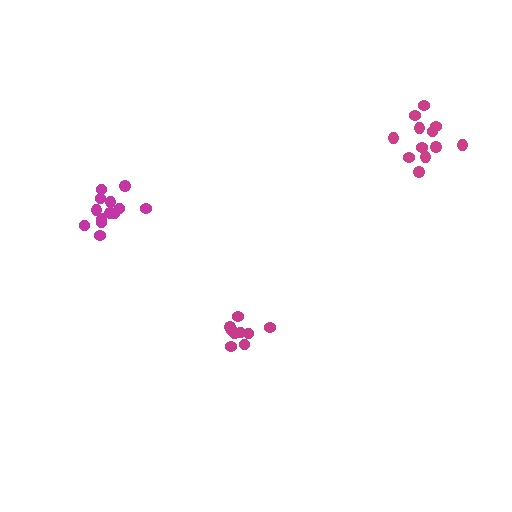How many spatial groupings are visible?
There are 3 spatial groupings.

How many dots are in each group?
Group 1: 13 dots, Group 2: 12 dots, Group 3: 9 dots (34 total).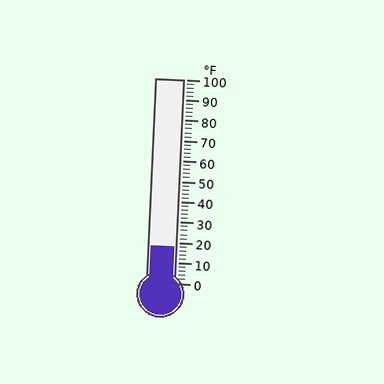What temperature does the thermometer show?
The thermometer shows approximately 18°F.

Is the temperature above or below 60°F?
The temperature is below 60°F.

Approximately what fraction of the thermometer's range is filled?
The thermometer is filled to approximately 20% of its range.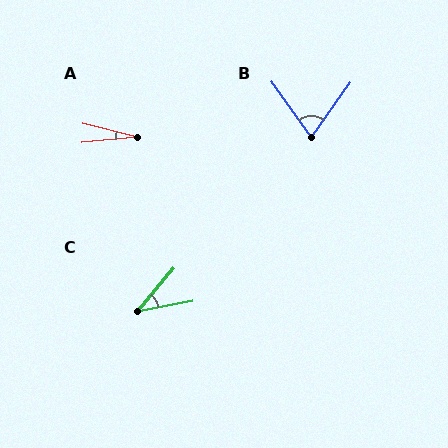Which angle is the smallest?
A, at approximately 20 degrees.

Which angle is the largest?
B, at approximately 71 degrees.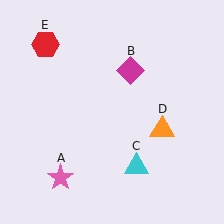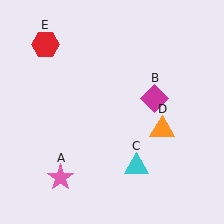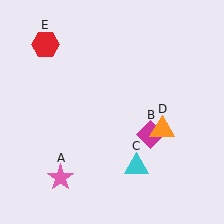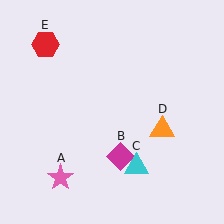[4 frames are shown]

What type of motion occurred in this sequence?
The magenta diamond (object B) rotated clockwise around the center of the scene.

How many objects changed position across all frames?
1 object changed position: magenta diamond (object B).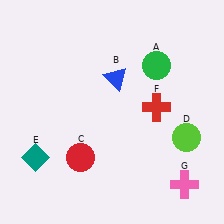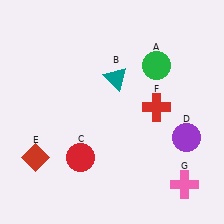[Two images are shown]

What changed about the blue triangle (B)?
In Image 1, B is blue. In Image 2, it changed to teal.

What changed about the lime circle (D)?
In Image 1, D is lime. In Image 2, it changed to purple.